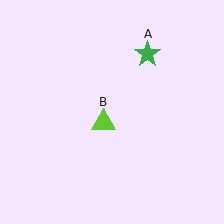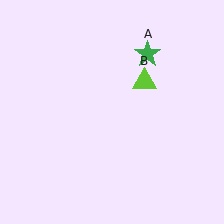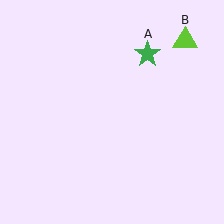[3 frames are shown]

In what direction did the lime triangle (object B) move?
The lime triangle (object B) moved up and to the right.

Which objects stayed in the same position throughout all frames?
Green star (object A) remained stationary.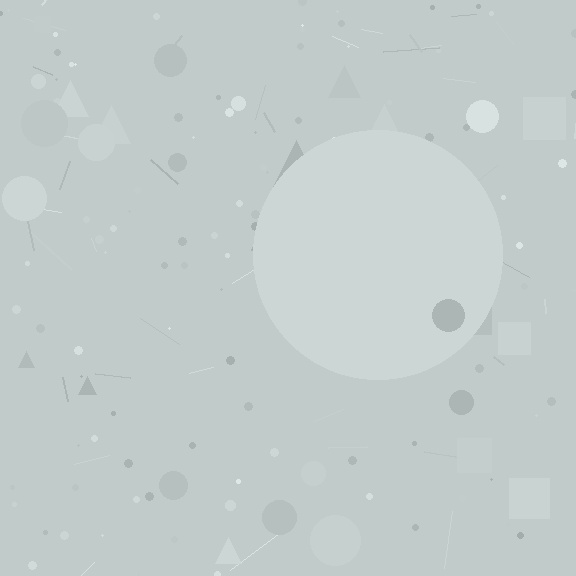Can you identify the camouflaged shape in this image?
The camouflaged shape is a circle.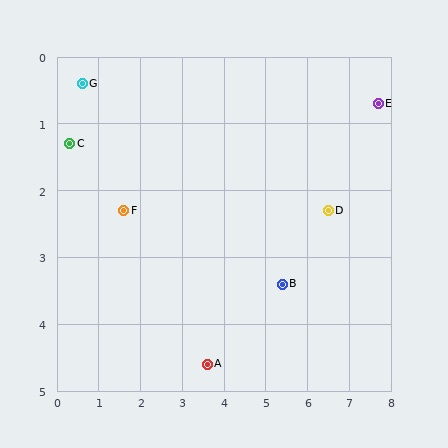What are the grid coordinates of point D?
Point D is at approximately (6.5, 2.3).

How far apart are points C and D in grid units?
Points C and D are about 6.3 grid units apart.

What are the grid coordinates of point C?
Point C is at approximately (0.3, 1.3).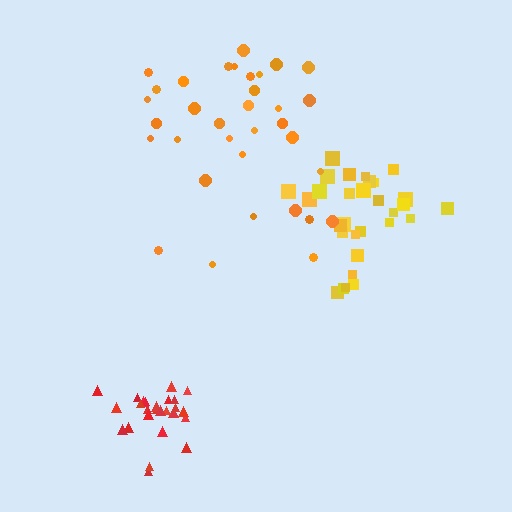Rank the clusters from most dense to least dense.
red, yellow, orange.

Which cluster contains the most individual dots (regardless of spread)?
Orange (34).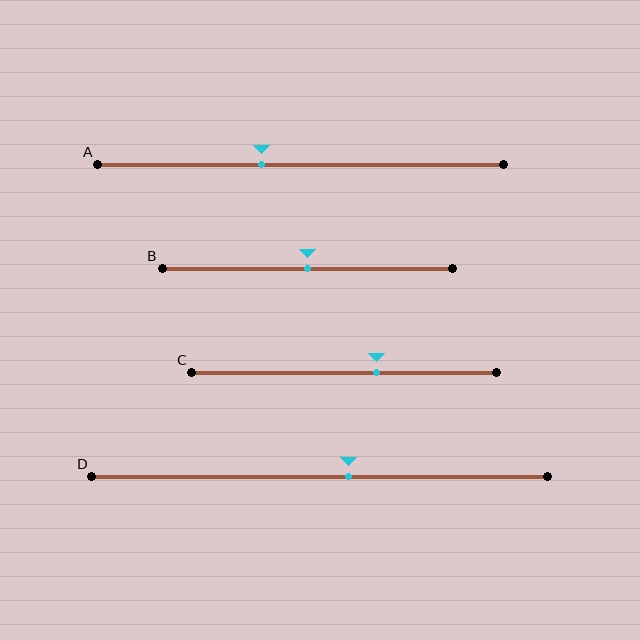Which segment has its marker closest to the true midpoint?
Segment B has its marker closest to the true midpoint.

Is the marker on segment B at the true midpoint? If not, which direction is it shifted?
Yes, the marker on segment B is at the true midpoint.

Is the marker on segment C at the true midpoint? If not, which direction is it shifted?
No, the marker on segment C is shifted to the right by about 11% of the segment length.